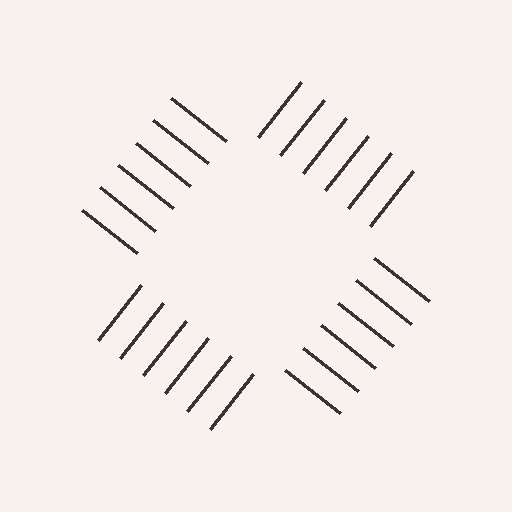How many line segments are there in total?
24 — 6 along each of the 4 edges.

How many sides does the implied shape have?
4 sides — the line-ends trace a square.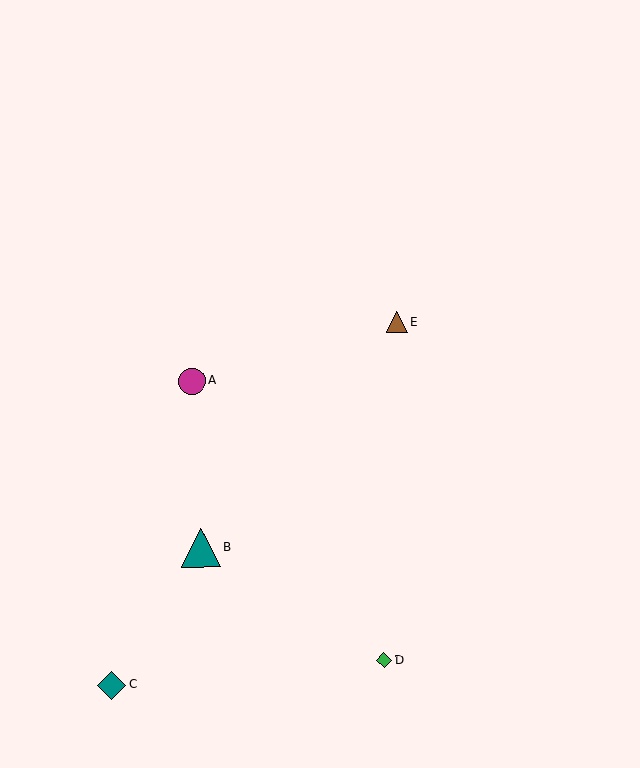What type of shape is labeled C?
Shape C is a teal diamond.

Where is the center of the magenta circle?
The center of the magenta circle is at (192, 381).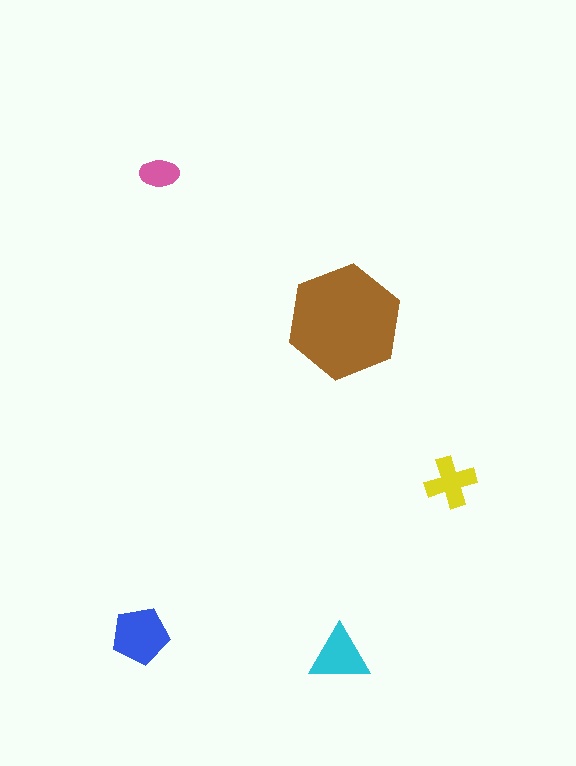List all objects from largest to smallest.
The brown hexagon, the blue pentagon, the cyan triangle, the yellow cross, the pink ellipse.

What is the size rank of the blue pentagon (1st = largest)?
2nd.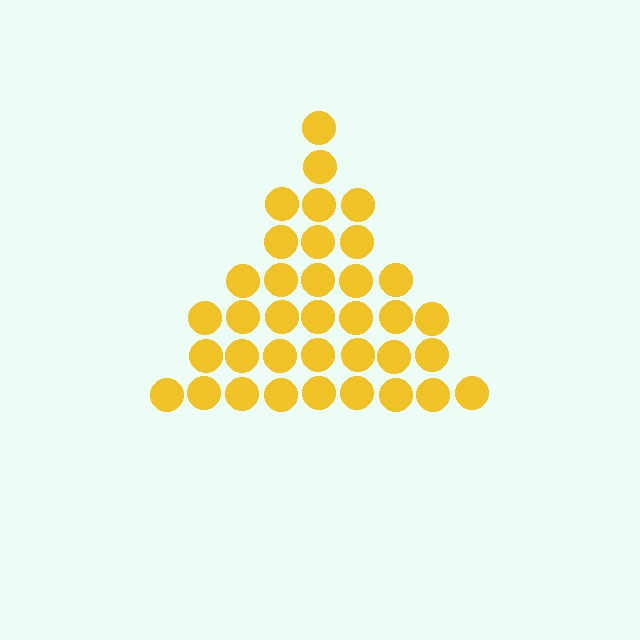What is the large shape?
The large shape is a triangle.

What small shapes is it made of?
It is made of small circles.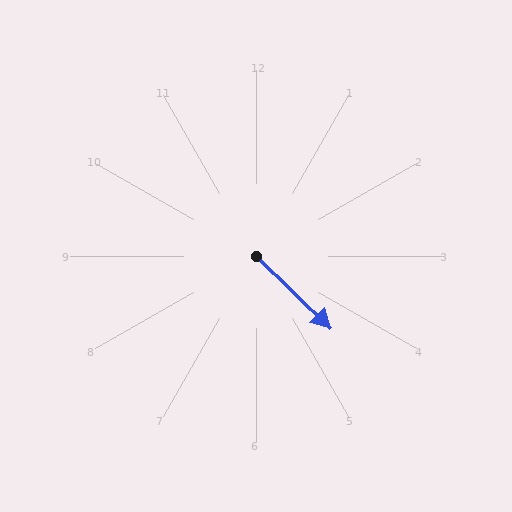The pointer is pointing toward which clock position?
Roughly 4 o'clock.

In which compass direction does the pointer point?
Southeast.